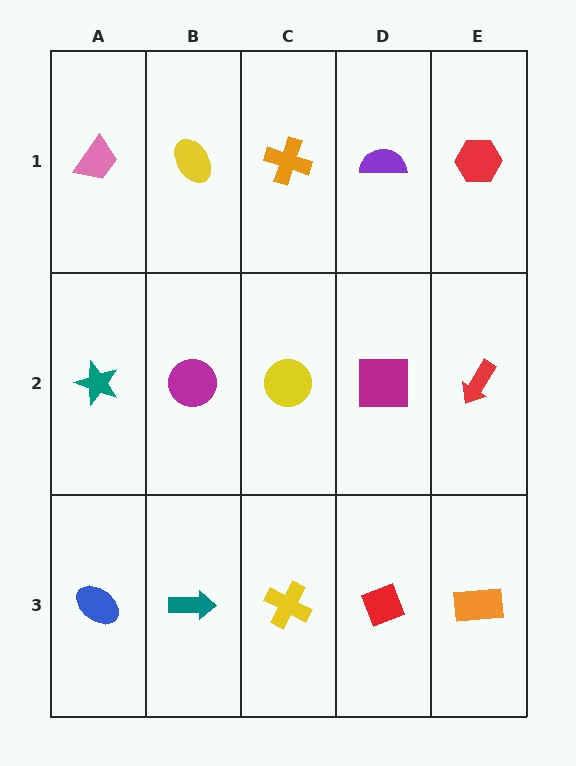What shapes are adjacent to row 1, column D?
A magenta square (row 2, column D), an orange cross (row 1, column C), a red hexagon (row 1, column E).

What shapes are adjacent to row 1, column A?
A teal star (row 2, column A), a yellow ellipse (row 1, column B).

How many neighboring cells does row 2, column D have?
4.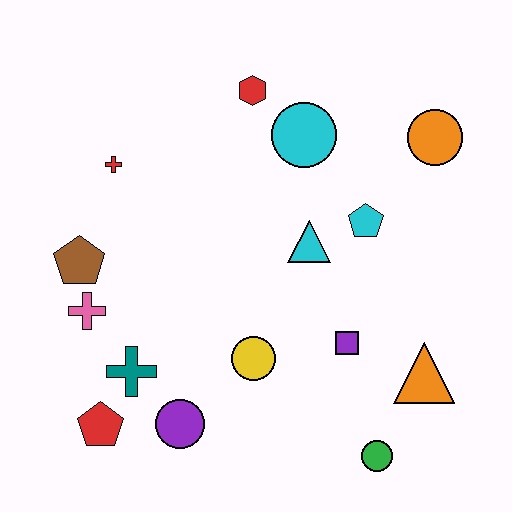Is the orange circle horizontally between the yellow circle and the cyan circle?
No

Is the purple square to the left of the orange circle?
Yes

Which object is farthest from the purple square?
The red cross is farthest from the purple square.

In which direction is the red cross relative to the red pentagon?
The red cross is above the red pentagon.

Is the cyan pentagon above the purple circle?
Yes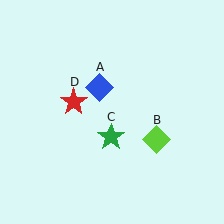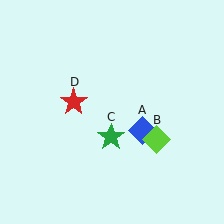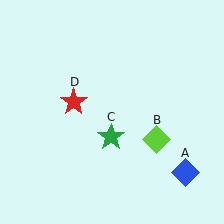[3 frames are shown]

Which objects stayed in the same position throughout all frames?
Lime diamond (object B) and green star (object C) and red star (object D) remained stationary.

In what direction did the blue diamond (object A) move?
The blue diamond (object A) moved down and to the right.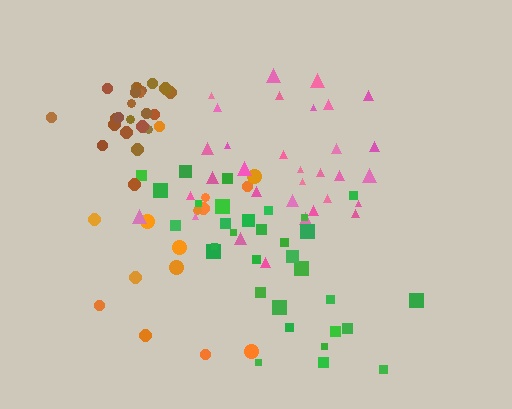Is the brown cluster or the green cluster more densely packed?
Brown.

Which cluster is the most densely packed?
Brown.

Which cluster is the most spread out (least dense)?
Orange.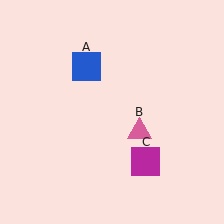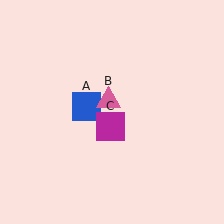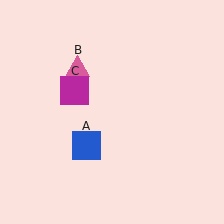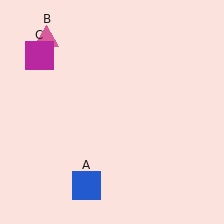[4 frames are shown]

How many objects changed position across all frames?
3 objects changed position: blue square (object A), pink triangle (object B), magenta square (object C).